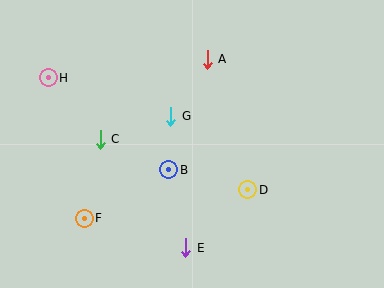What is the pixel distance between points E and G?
The distance between E and G is 133 pixels.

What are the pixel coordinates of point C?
Point C is at (100, 140).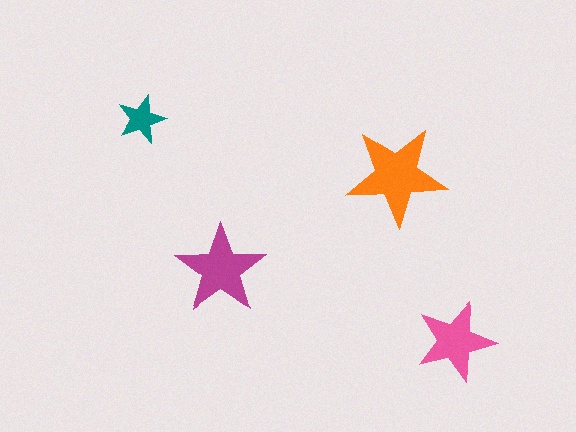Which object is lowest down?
The pink star is bottommost.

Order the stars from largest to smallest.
the orange one, the magenta one, the pink one, the teal one.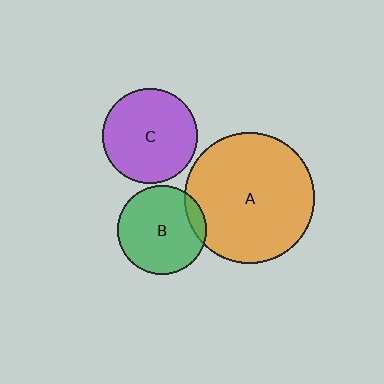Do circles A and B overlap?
Yes.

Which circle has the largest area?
Circle A (orange).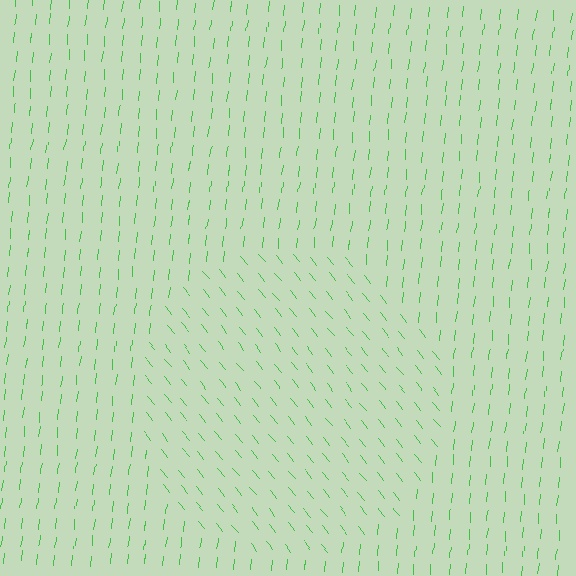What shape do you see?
I see a circle.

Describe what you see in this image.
The image is filled with small green line segments. A circle region in the image has lines oriented differently from the surrounding lines, creating a visible texture boundary.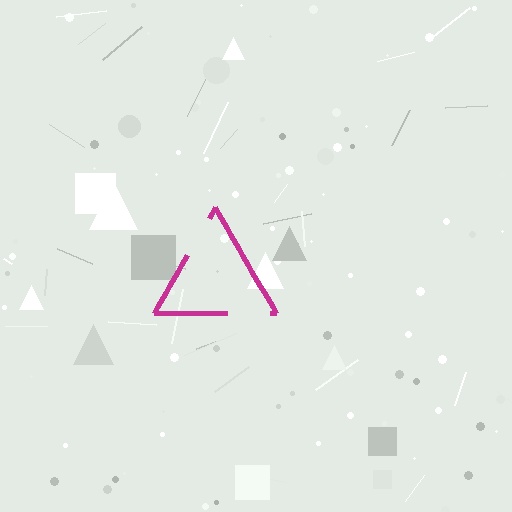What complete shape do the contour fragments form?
The contour fragments form a triangle.